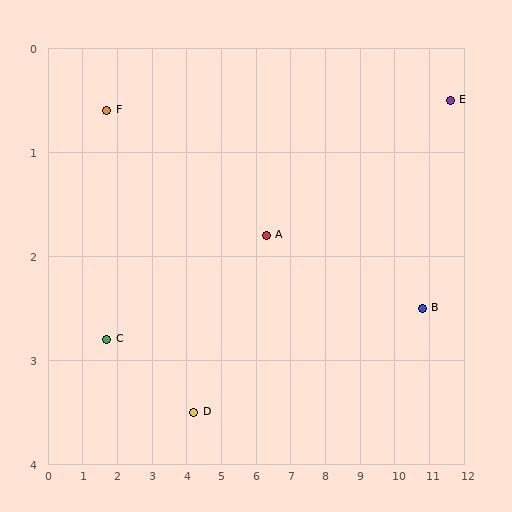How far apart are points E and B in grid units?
Points E and B are about 2.2 grid units apart.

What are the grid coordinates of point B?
Point B is at approximately (10.8, 2.5).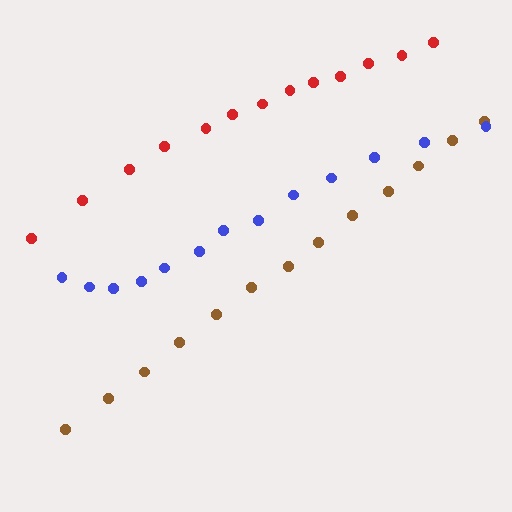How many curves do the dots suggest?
There are 3 distinct paths.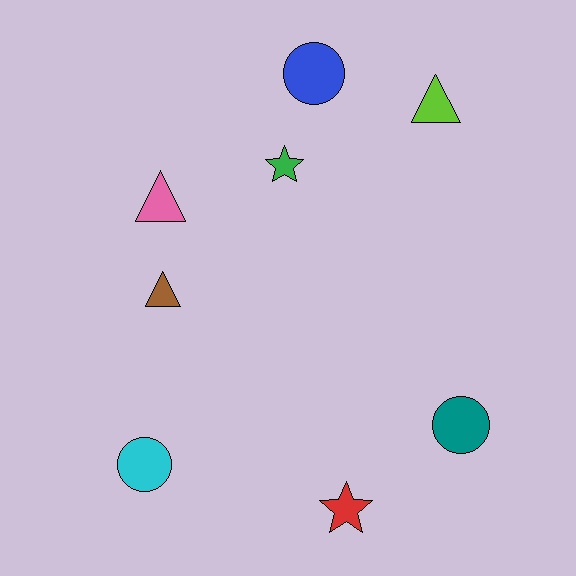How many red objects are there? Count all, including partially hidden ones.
There is 1 red object.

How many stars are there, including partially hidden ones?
There are 2 stars.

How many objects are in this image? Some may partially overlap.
There are 8 objects.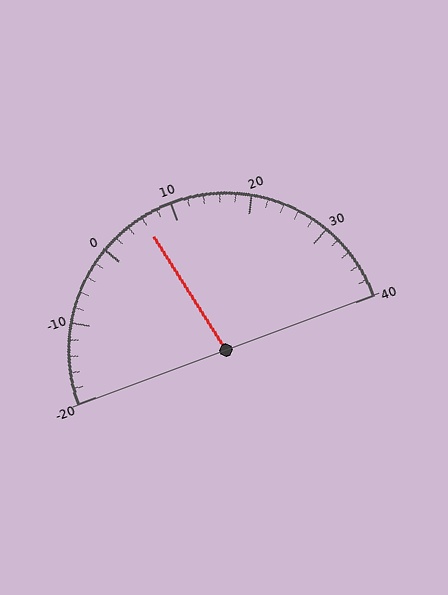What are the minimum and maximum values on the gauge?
The gauge ranges from -20 to 40.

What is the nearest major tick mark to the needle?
The nearest major tick mark is 10.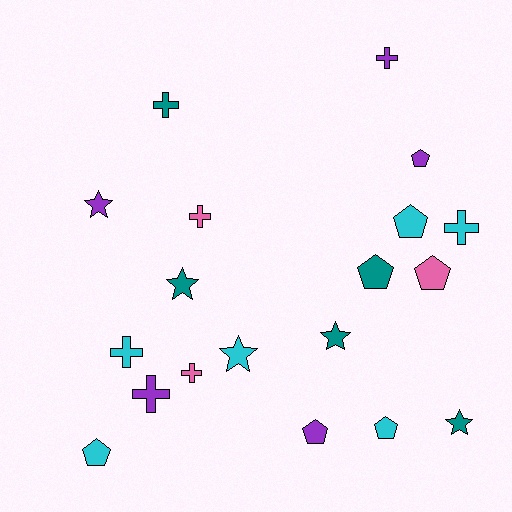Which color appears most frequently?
Cyan, with 6 objects.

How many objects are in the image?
There are 19 objects.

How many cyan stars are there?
There is 1 cyan star.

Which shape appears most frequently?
Cross, with 7 objects.